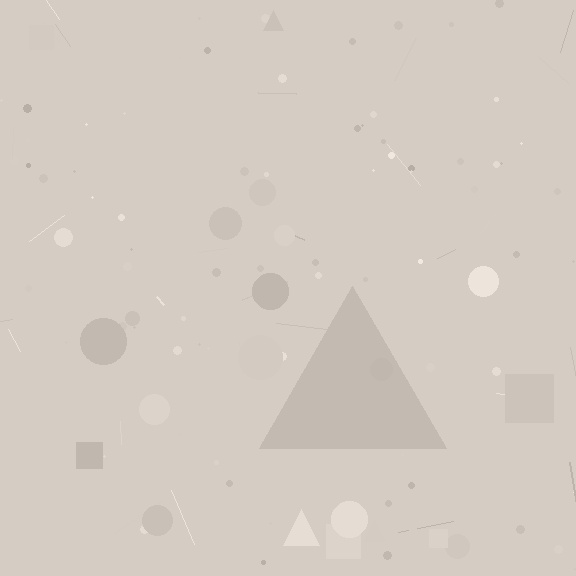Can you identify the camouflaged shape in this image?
The camouflaged shape is a triangle.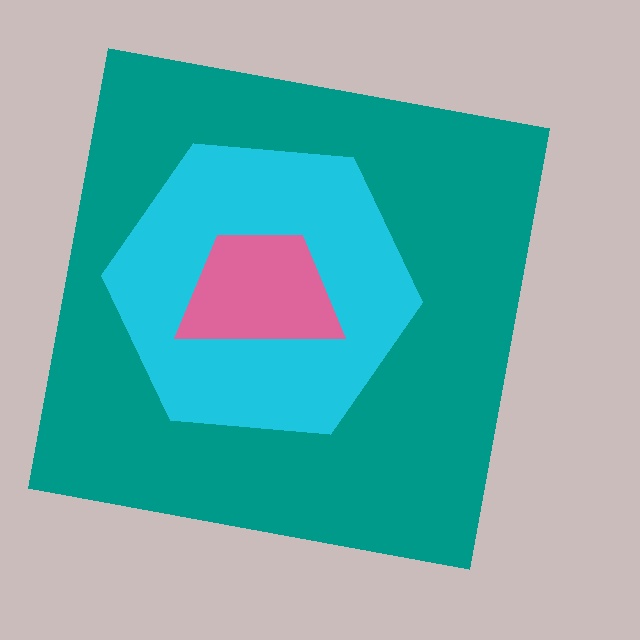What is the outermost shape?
The teal square.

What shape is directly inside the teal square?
The cyan hexagon.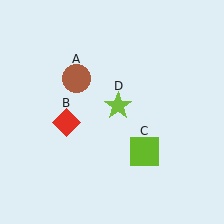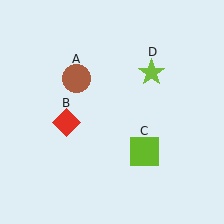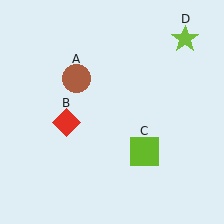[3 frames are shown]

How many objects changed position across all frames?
1 object changed position: lime star (object D).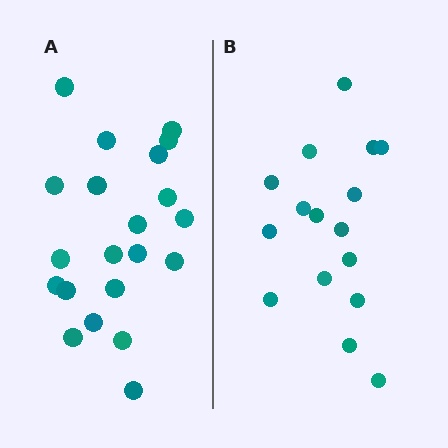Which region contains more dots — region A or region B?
Region A (the left region) has more dots.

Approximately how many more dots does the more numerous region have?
Region A has about 5 more dots than region B.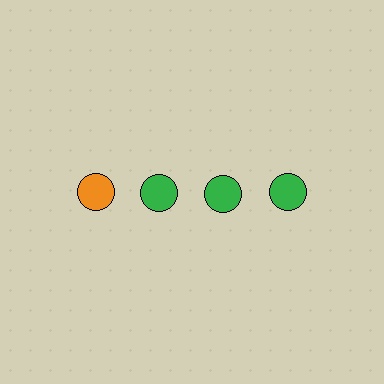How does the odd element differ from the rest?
It has a different color: orange instead of green.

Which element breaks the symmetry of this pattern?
The orange circle in the top row, leftmost column breaks the symmetry. All other shapes are green circles.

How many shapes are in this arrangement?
There are 4 shapes arranged in a grid pattern.